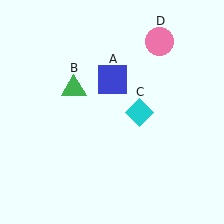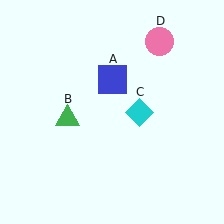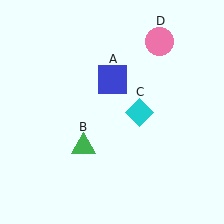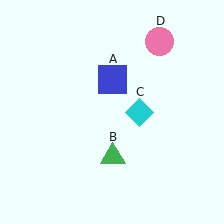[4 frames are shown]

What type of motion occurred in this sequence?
The green triangle (object B) rotated counterclockwise around the center of the scene.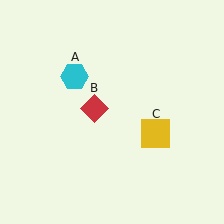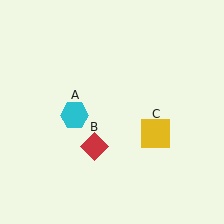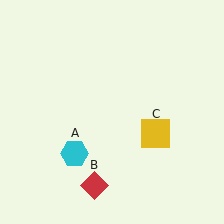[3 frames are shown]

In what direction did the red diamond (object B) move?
The red diamond (object B) moved down.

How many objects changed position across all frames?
2 objects changed position: cyan hexagon (object A), red diamond (object B).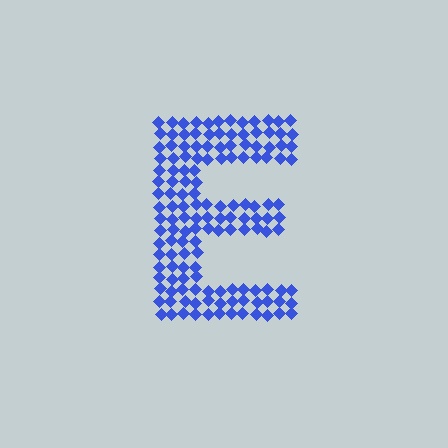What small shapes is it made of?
It is made of small diamonds.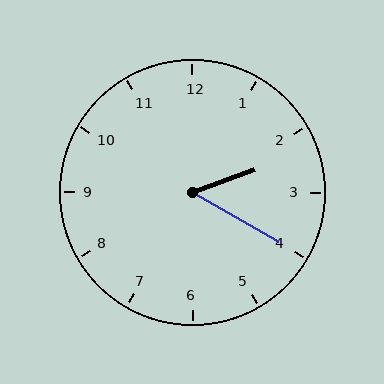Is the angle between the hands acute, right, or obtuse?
It is acute.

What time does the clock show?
2:20.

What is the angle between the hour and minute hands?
Approximately 50 degrees.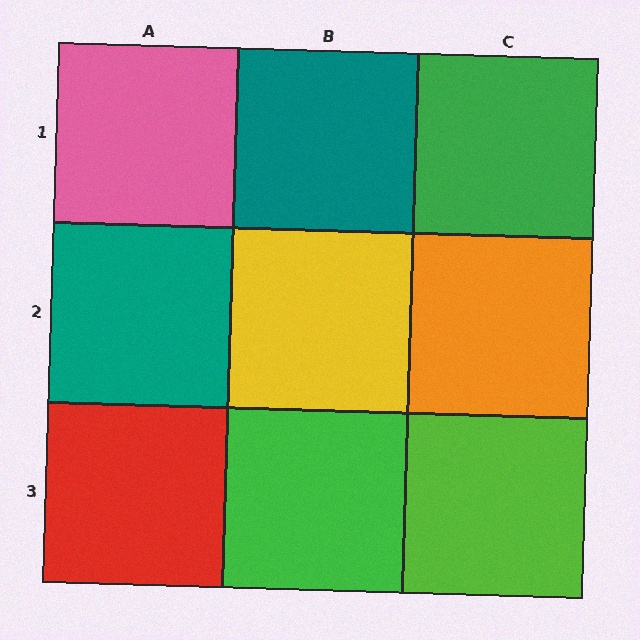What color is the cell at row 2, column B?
Yellow.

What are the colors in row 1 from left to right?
Pink, teal, green.